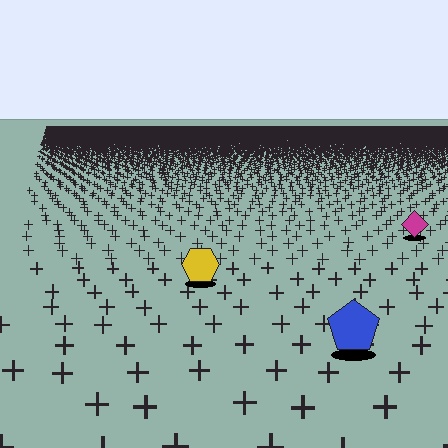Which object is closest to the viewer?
The blue pentagon is closest. The texture marks near it are larger and more spread out.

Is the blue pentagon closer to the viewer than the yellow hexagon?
Yes. The blue pentagon is closer — you can tell from the texture gradient: the ground texture is coarser near it.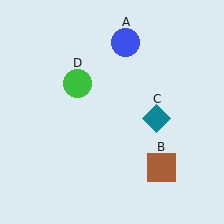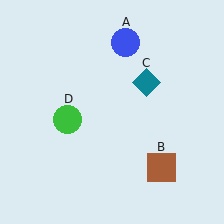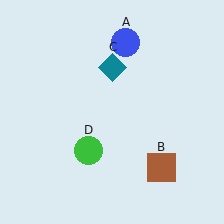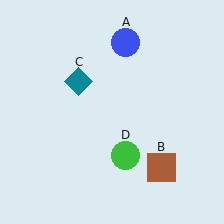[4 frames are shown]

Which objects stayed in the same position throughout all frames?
Blue circle (object A) and brown square (object B) remained stationary.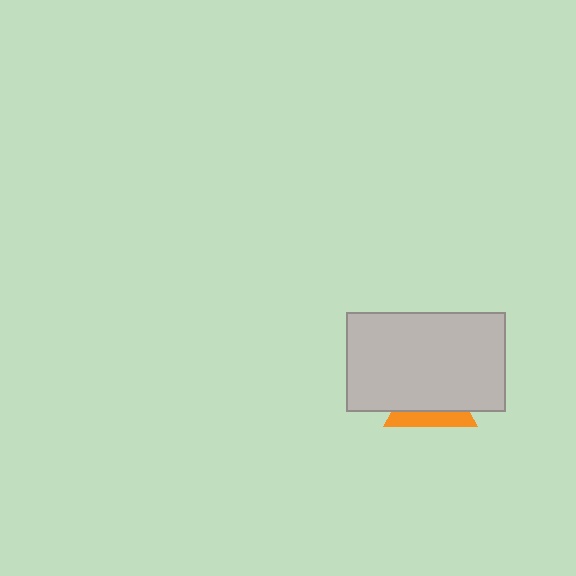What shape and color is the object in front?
The object in front is a light gray rectangle.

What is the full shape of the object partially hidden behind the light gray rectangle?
The partially hidden object is an orange triangle.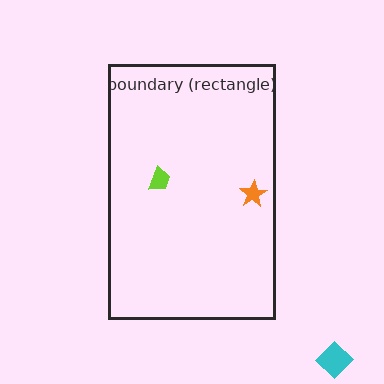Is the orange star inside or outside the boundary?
Inside.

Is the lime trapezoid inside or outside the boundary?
Inside.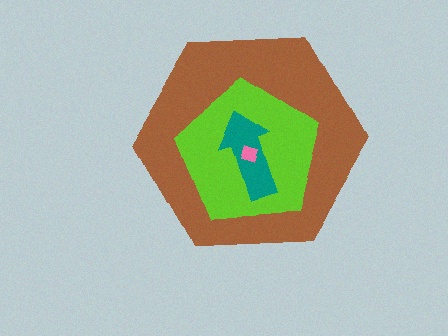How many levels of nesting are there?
4.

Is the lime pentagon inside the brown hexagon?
Yes.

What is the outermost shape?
The brown hexagon.